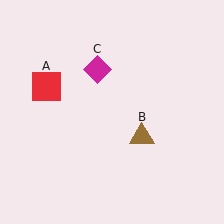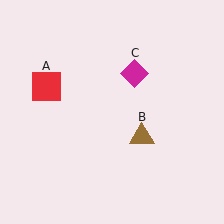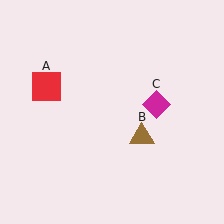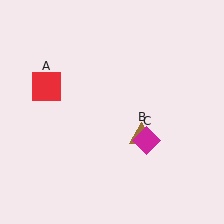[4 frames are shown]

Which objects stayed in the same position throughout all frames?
Red square (object A) and brown triangle (object B) remained stationary.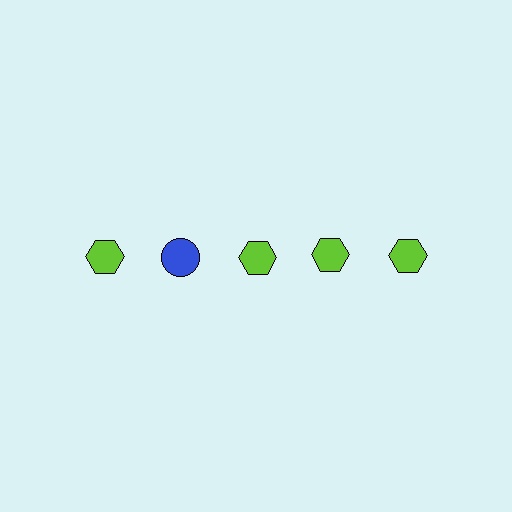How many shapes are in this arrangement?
There are 5 shapes arranged in a grid pattern.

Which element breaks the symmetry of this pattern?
The blue circle in the top row, second from left column breaks the symmetry. All other shapes are lime hexagons.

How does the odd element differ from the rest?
It differs in both color (blue instead of lime) and shape (circle instead of hexagon).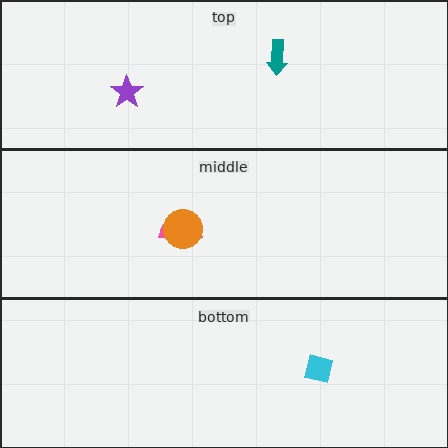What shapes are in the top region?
The purple star, the teal arrow.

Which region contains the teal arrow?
The top region.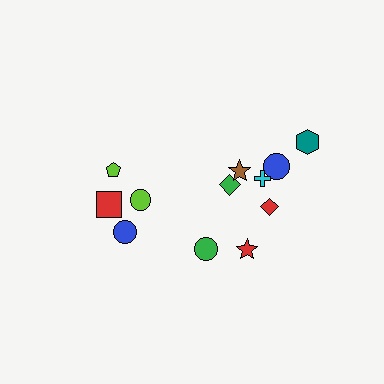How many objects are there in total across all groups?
There are 12 objects.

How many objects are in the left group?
There are 5 objects.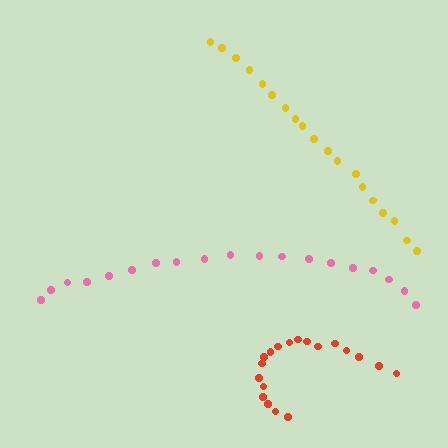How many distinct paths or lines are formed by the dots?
There are 3 distinct paths.